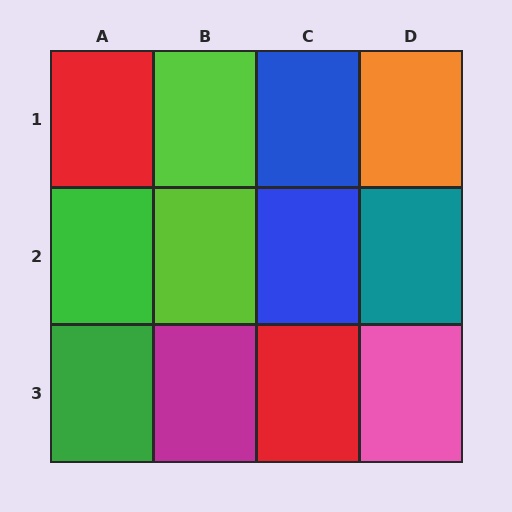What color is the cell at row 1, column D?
Orange.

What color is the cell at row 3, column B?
Magenta.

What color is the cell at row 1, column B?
Lime.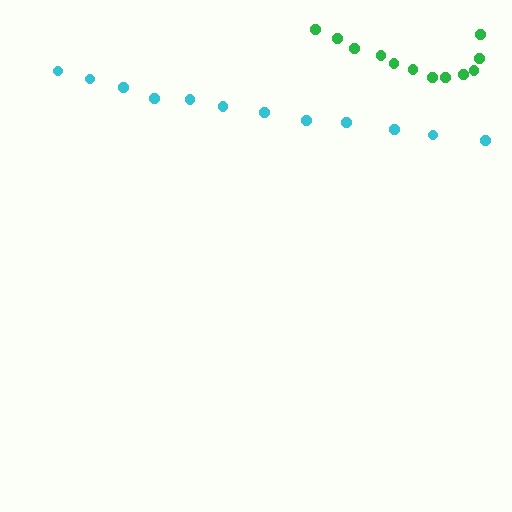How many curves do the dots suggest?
There are 2 distinct paths.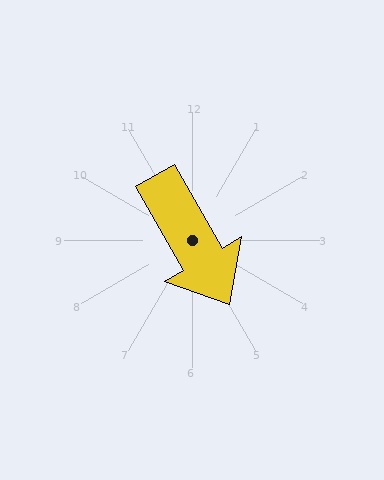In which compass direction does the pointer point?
Southeast.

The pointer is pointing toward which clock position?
Roughly 5 o'clock.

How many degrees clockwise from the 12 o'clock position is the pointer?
Approximately 150 degrees.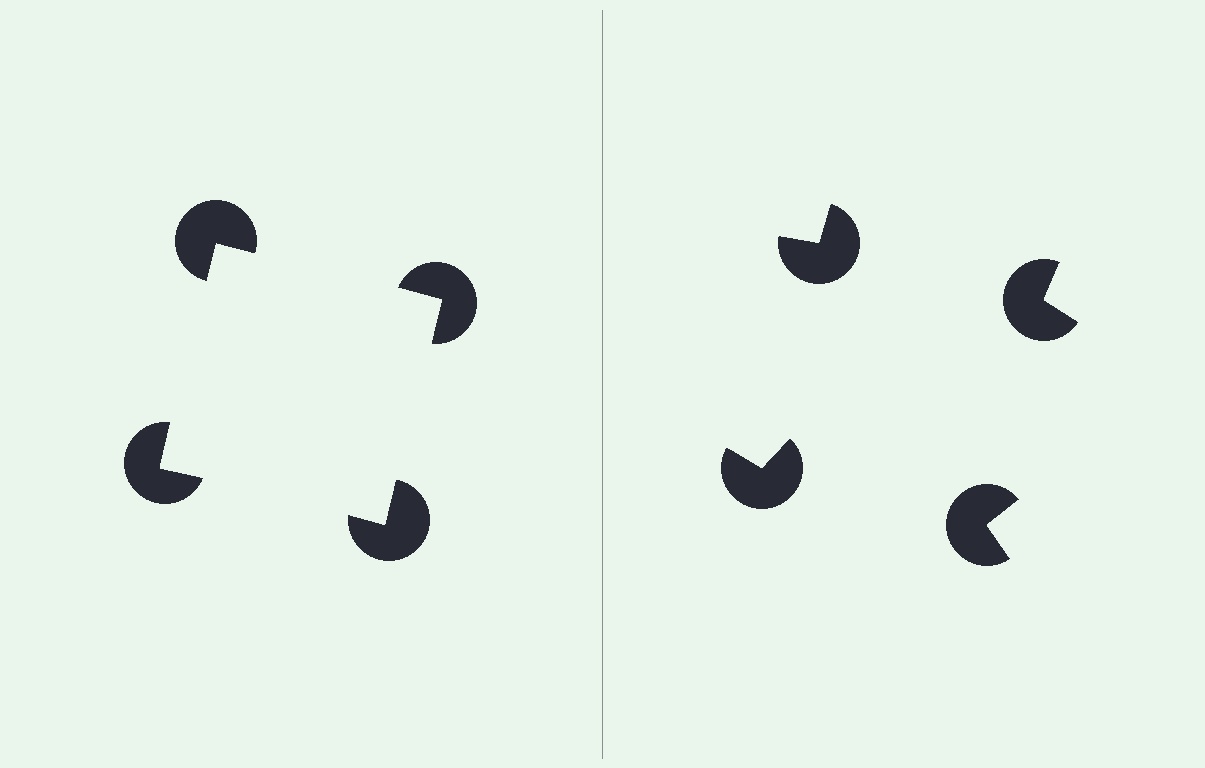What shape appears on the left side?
An illusory square.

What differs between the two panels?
The pac-man discs are positioned identically on both sides; only the wedge orientations differ. On the left they align to a square; on the right they are misaligned.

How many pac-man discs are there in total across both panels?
8 — 4 on each side.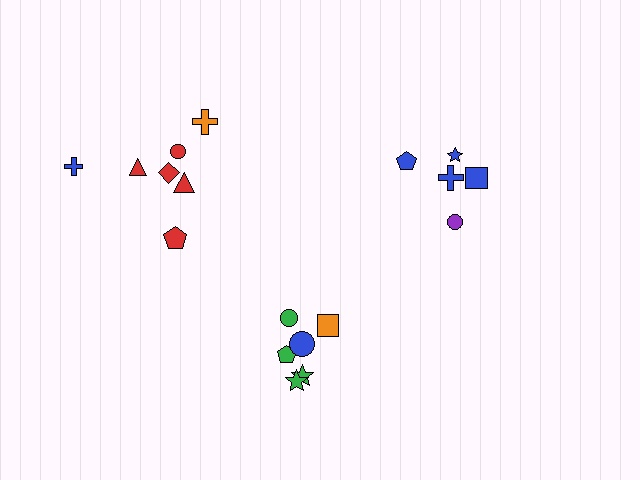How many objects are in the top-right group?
There are 5 objects.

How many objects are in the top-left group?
There are 7 objects.